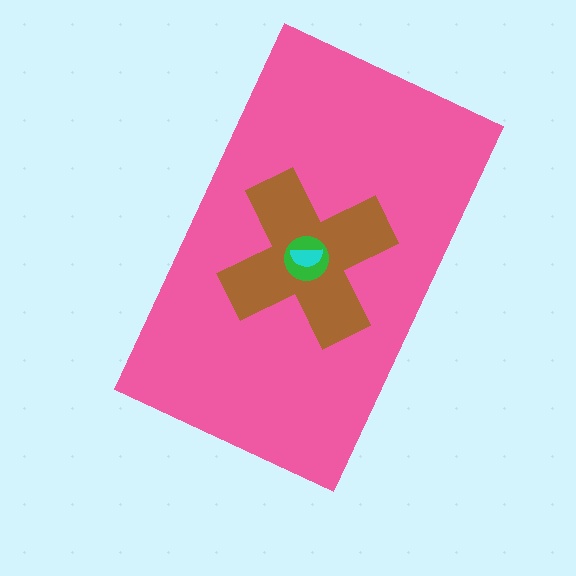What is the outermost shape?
The pink rectangle.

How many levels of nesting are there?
4.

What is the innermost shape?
The cyan semicircle.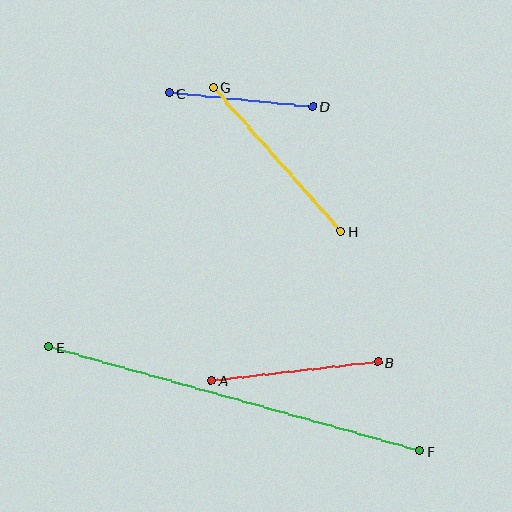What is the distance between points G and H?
The distance is approximately 192 pixels.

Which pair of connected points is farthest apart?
Points E and F are farthest apart.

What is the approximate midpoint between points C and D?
The midpoint is at approximately (241, 100) pixels.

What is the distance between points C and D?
The distance is approximately 144 pixels.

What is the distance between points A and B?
The distance is approximately 167 pixels.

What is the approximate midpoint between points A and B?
The midpoint is at approximately (294, 371) pixels.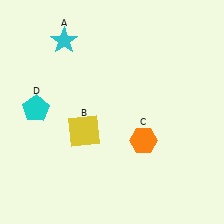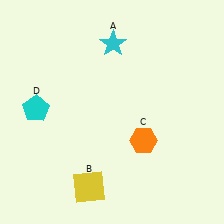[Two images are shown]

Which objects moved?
The objects that moved are: the cyan star (A), the yellow square (B).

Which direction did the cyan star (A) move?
The cyan star (A) moved right.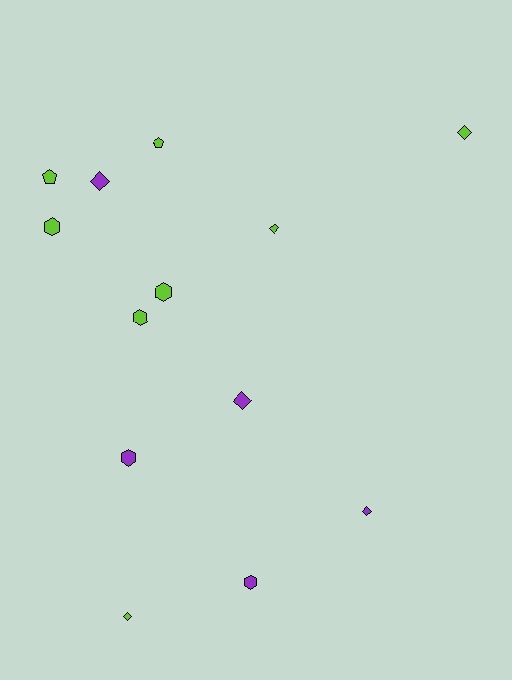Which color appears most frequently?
Lime, with 8 objects.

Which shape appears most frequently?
Diamond, with 6 objects.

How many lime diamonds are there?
There are 3 lime diamonds.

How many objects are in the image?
There are 13 objects.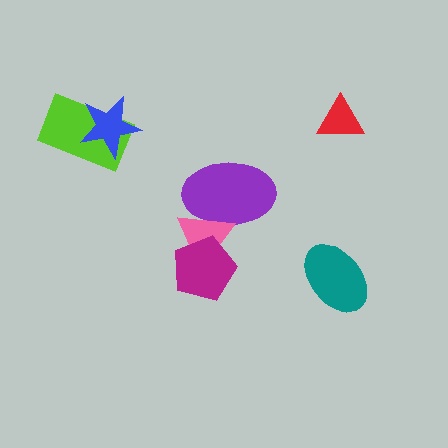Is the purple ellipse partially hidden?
Yes, it is partially covered by another shape.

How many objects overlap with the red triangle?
0 objects overlap with the red triangle.